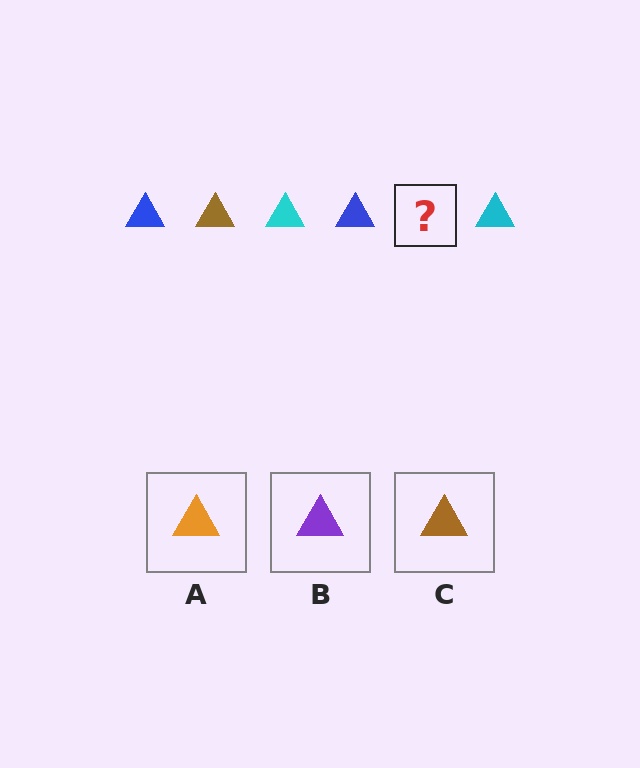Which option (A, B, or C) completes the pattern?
C.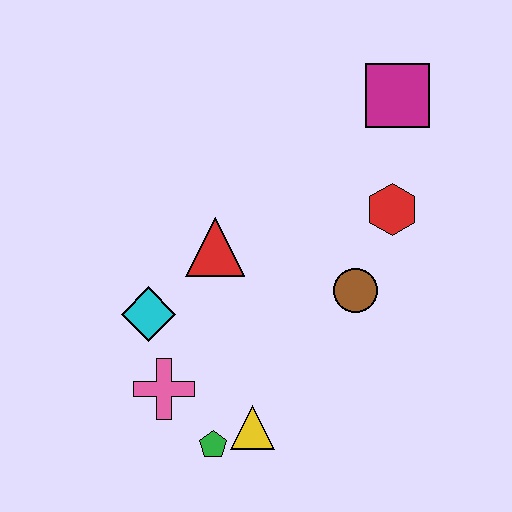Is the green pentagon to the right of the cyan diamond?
Yes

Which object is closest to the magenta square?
The red hexagon is closest to the magenta square.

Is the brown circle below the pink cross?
No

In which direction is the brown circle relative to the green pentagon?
The brown circle is above the green pentagon.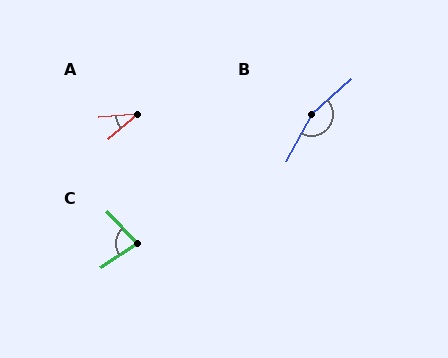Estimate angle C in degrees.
Approximately 79 degrees.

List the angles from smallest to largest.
A (37°), C (79°), B (160°).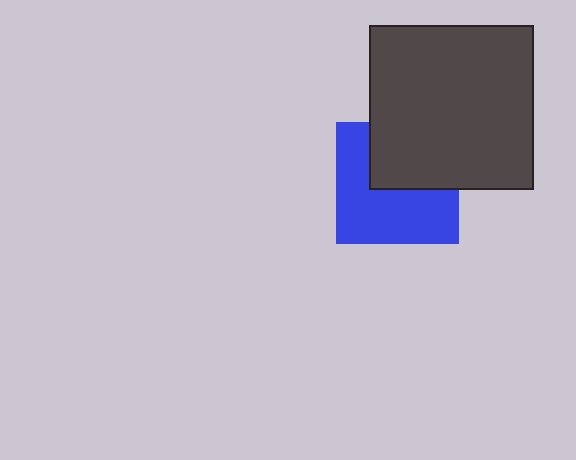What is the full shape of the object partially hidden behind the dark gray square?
The partially hidden object is a blue square.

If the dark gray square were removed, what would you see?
You would see the complete blue square.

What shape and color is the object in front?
The object in front is a dark gray square.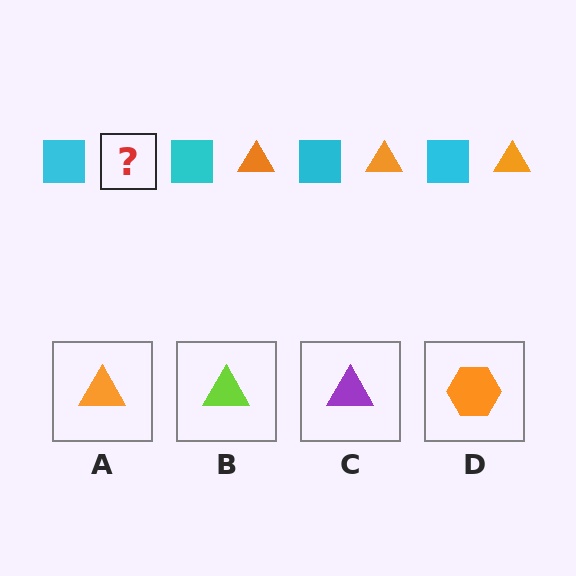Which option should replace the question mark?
Option A.